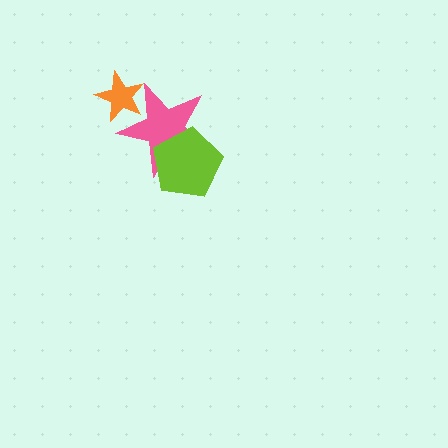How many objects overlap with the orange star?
1 object overlaps with the orange star.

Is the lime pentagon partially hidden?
No, no other shape covers it.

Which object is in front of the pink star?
The lime pentagon is in front of the pink star.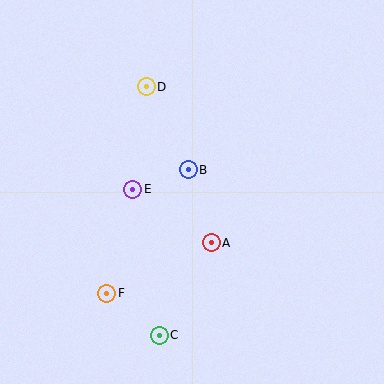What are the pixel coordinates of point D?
Point D is at (146, 87).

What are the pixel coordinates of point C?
Point C is at (159, 335).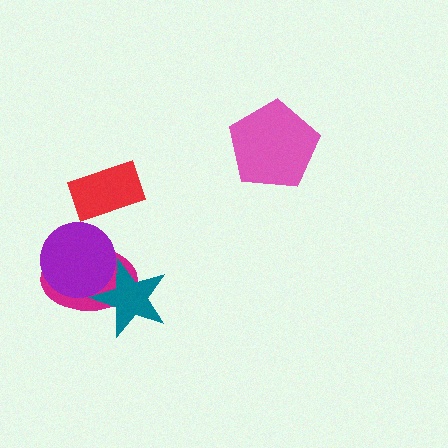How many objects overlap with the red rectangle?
0 objects overlap with the red rectangle.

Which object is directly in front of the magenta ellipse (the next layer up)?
The purple circle is directly in front of the magenta ellipse.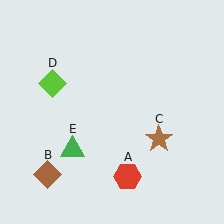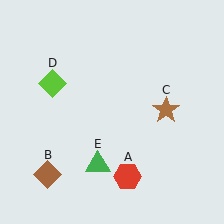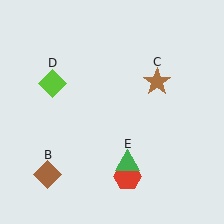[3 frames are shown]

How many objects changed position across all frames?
2 objects changed position: brown star (object C), green triangle (object E).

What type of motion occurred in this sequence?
The brown star (object C), green triangle (object E) rotated counterclockwise around the center of the scene.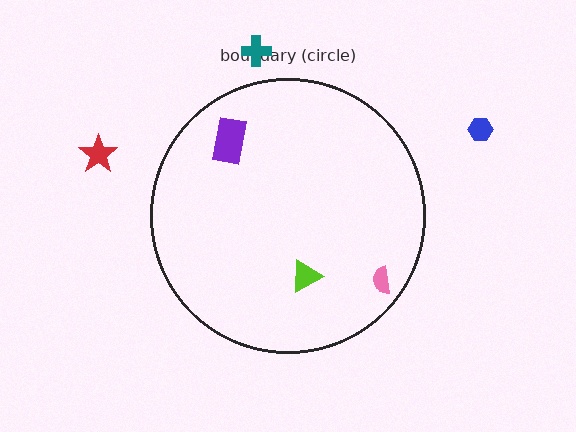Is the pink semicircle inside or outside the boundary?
Inside.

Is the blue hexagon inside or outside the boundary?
Outside.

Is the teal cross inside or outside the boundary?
Outside.